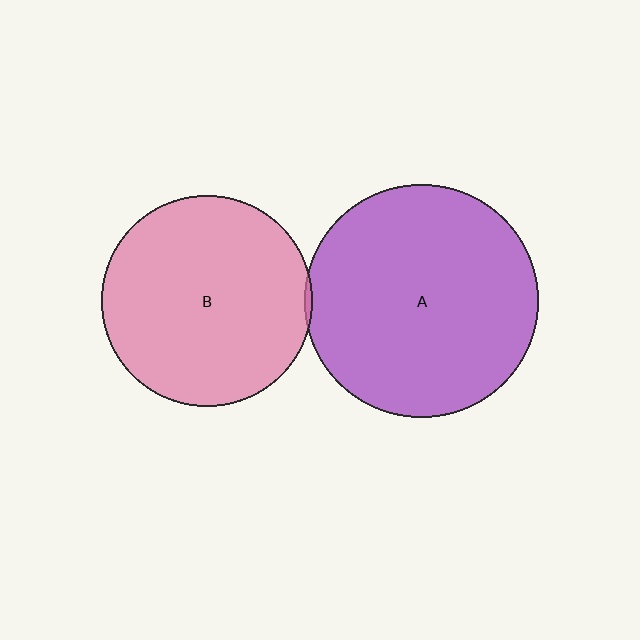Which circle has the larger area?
Circle A (purple).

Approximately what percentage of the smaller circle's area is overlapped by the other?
Approximately 5%.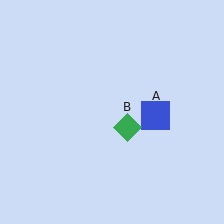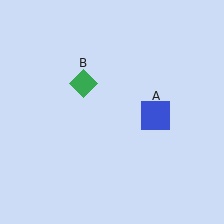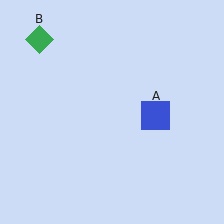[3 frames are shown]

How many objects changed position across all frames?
1 object changed position: green diamond (object B).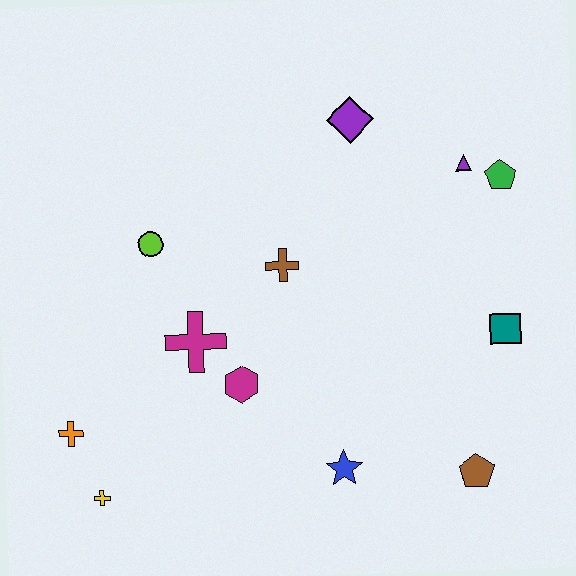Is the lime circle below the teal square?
No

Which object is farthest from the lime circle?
The brown pentagon is farthest from the lime circle.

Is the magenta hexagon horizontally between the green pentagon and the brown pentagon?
No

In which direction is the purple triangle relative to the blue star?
The purple triangle is above the blue star.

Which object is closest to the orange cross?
The yellow cross is closest to the orange cross.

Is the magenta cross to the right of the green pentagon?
No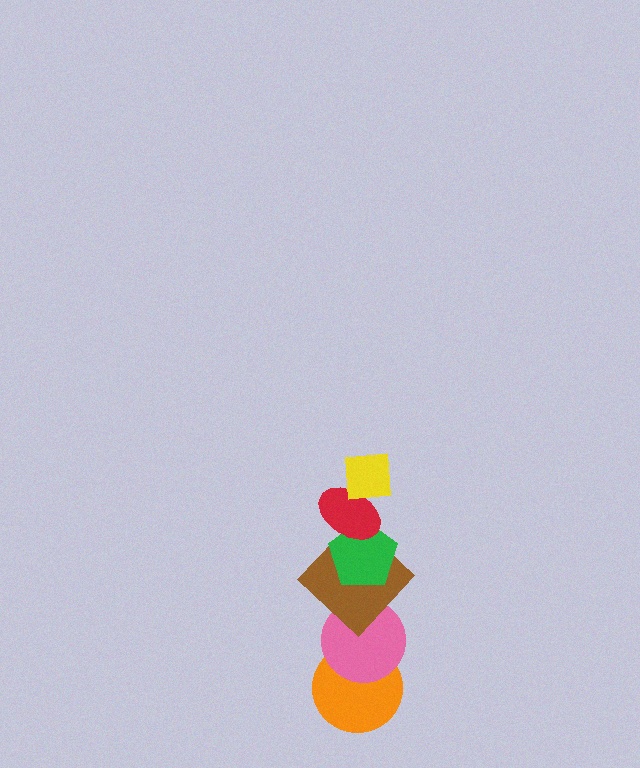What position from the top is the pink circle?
The pink circle is 5th from the top.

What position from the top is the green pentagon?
The green pentagon is 3rd from the top.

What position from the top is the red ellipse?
The red ellipse is 2nd from the top.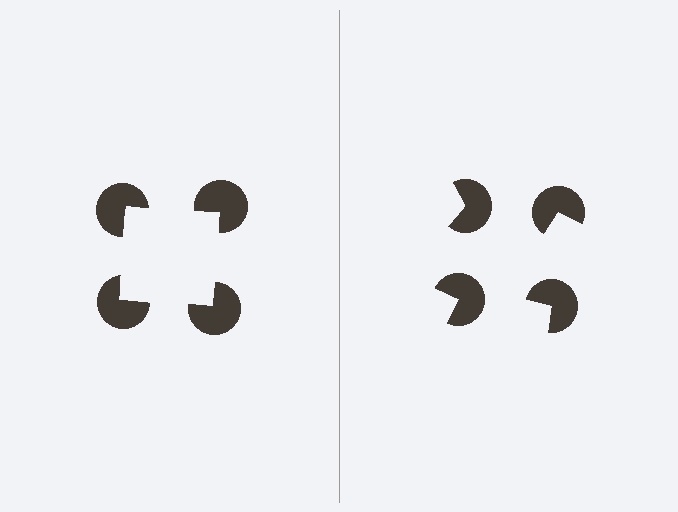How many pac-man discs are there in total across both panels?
8 — 4 on each side.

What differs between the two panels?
The pac-man discs are positioned identically on both sides; only the wedge orientations differ. On the left they align to a square; on the right they are misaligned.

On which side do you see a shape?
An illusory square appears on the left side. On the right side the wedge cuts are rotated, so no coherent shape forms.